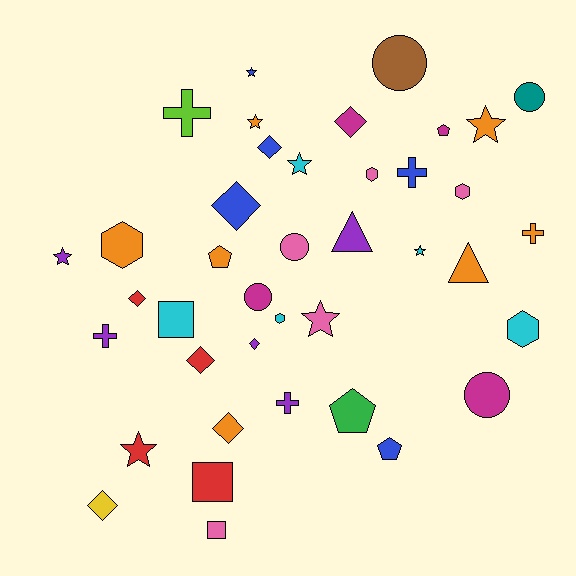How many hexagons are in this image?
There are 5 hexagons.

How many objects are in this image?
There are 40 objects.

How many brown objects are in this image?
There is 1 brown object.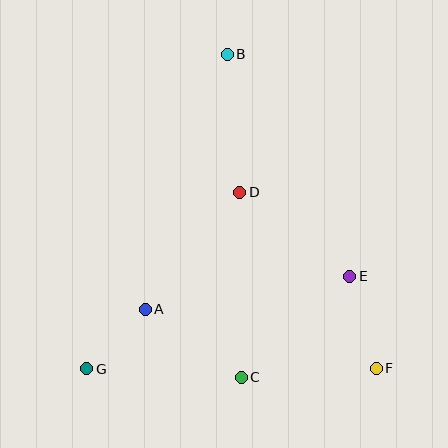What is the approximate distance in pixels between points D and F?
The distance between D and F is approximately 223 pixels.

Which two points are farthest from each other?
Points B and F are farthest from each other.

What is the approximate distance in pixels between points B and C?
The distance between B and C is approximately 323 pixels.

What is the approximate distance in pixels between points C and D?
The distance between C and D is approximately 185 pixels.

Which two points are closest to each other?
Points A and G are closest to each other.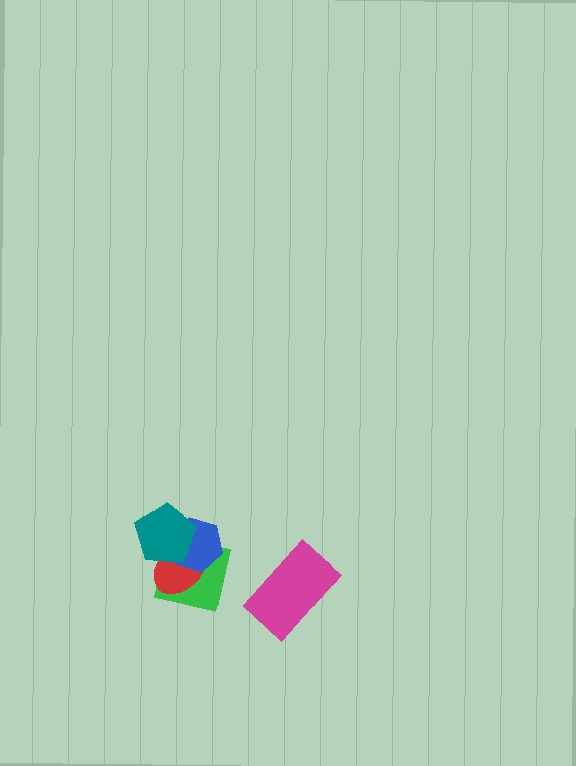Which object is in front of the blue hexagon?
The teal pentagon is in front of the blue hexagon.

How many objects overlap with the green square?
3 objects overlap with the green square.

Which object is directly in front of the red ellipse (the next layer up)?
The blue hexagon is directly in front of the red ellipse.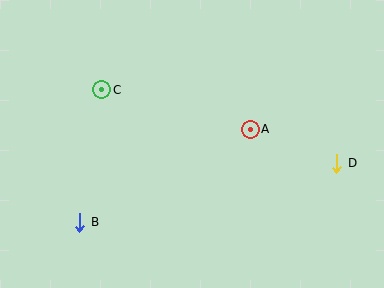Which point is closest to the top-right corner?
Point D is closest to the top-right corner.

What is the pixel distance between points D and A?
The distance between D and A is 93 pixels.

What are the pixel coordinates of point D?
Point D is at (337, 163).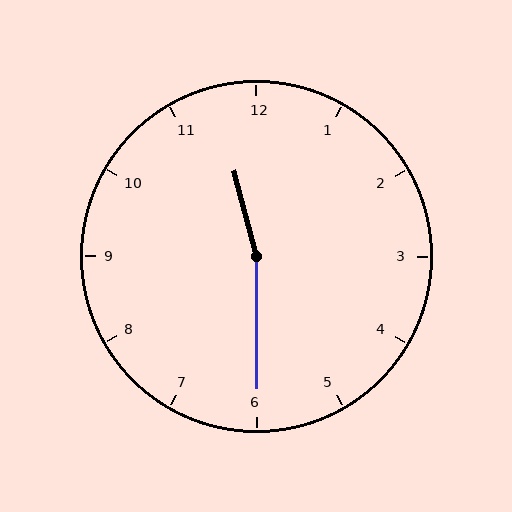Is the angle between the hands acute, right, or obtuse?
It is obtuse.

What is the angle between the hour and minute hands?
Approximately 165 degrees.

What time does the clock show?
11:30.